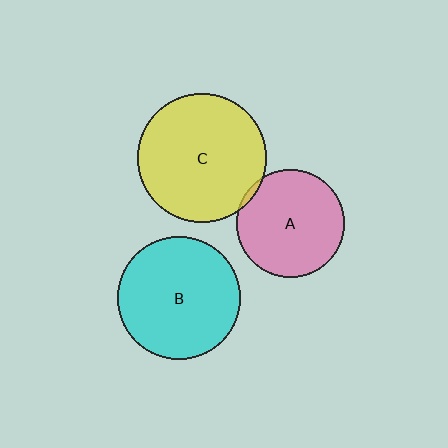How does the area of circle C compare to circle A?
Approximately 1.4 times.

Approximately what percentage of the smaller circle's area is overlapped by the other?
Approximately 5%.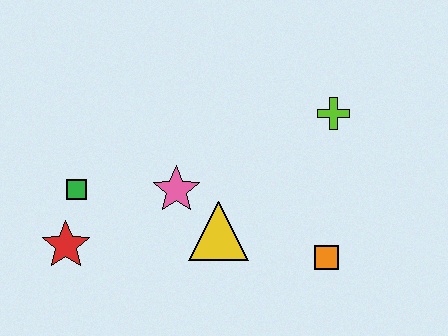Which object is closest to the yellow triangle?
The pink star is closest to the yellow triangle.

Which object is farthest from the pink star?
The lime cross is farthest from the pink star.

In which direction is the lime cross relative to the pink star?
The lime cross is to the right of the pink star.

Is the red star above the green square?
No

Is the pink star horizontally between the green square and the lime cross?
Yes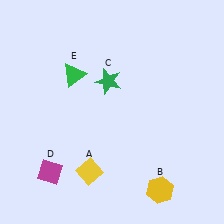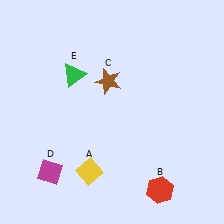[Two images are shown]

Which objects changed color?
B changed from yellow to red. C changed from green to brown.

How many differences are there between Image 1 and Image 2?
There are 2 differences between the two images.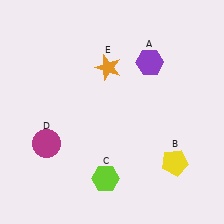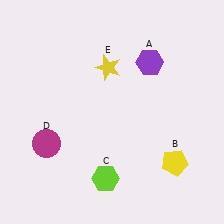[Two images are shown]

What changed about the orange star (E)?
In Image 1, E is orange. In Image 2, it changed to yellow.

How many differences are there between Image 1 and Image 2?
There is 1 difference between the two images.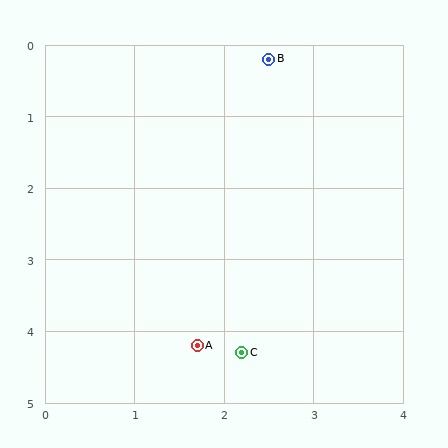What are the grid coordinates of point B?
Point B is at approximately (2.5, 0.2).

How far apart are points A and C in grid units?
Points A and C are about 0.5 grid units apart.